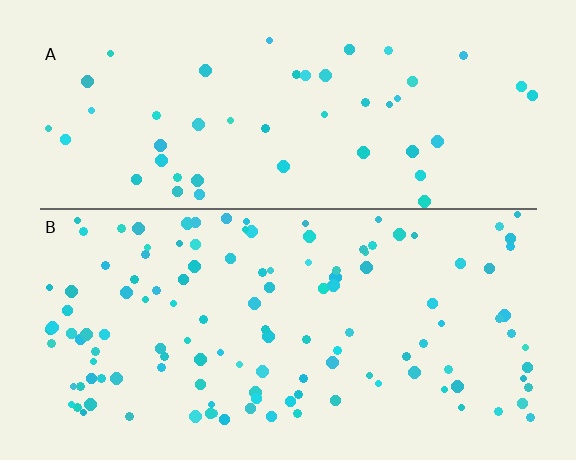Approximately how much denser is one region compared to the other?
Approximately 2.5× — region B over region A.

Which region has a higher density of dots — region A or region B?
B (the bottom).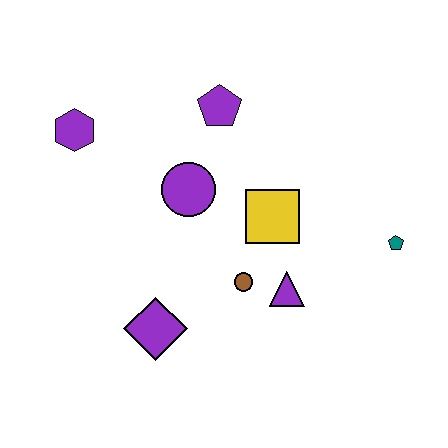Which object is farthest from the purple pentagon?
The purple diamond is farthest from the purple pentagon.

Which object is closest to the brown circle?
The purple triangle is closest to the brown circle.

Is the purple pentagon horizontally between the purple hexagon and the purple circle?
No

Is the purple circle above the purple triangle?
Yes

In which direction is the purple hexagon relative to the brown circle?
The purple hexagon is to the left of the brown circle.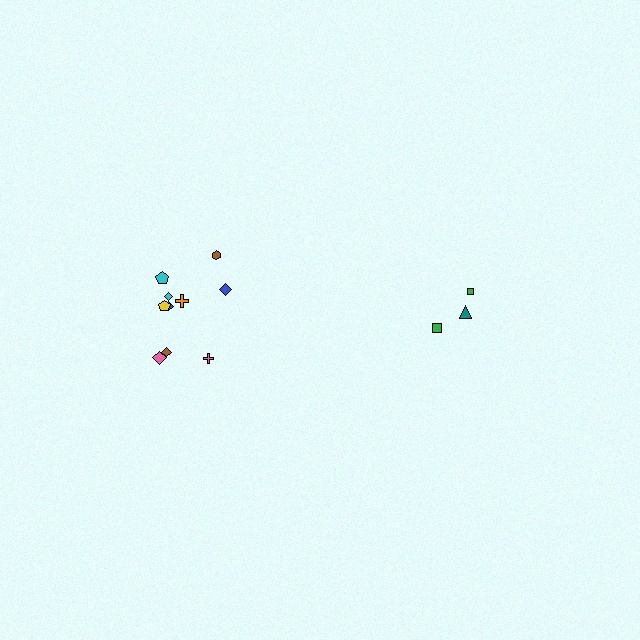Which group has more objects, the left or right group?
The left group.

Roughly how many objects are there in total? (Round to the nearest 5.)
Roughly 15 objects in total.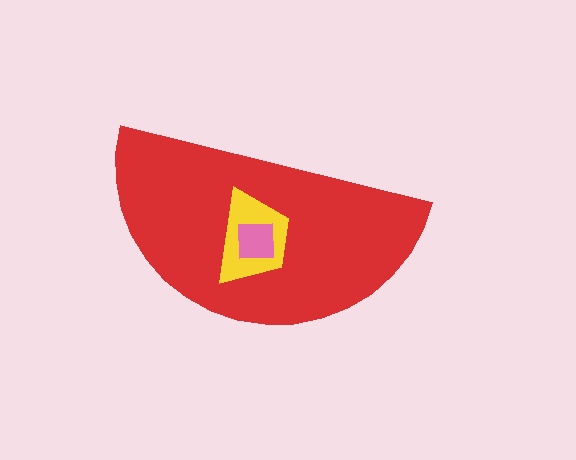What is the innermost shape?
The pink square.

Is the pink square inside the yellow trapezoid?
Yes.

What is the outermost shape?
The red semicircle.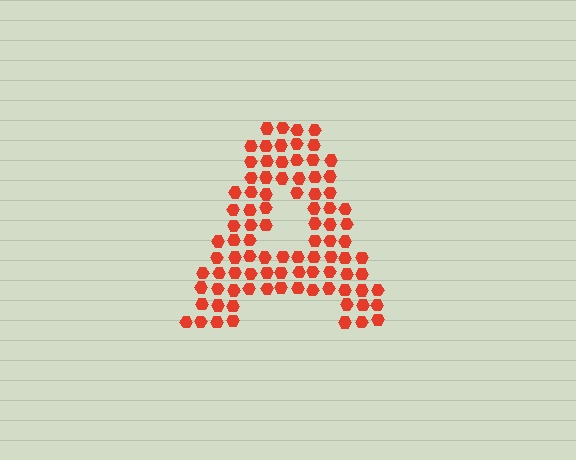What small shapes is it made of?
It is made of small hexagons.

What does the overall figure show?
The overall figure shows the letter A.